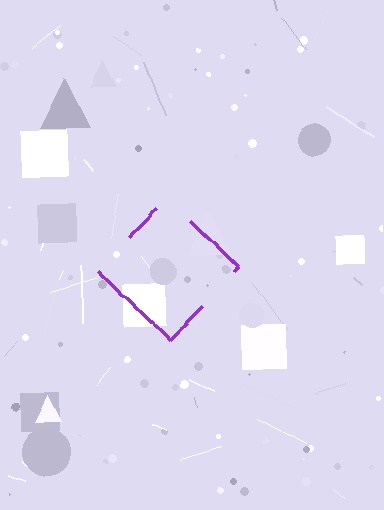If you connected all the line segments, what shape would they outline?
They would outline a diamond.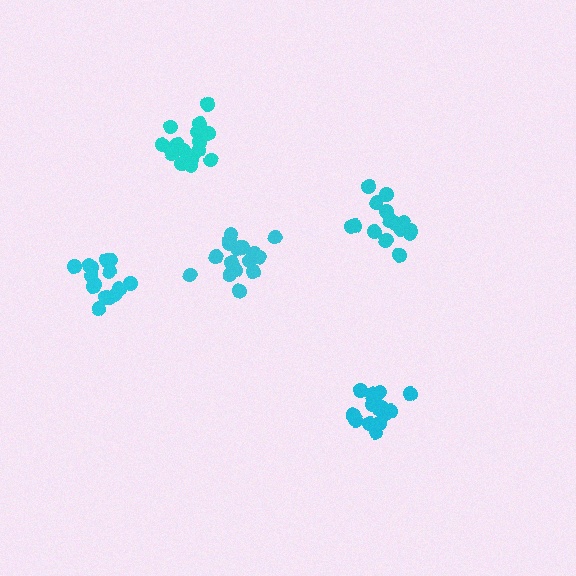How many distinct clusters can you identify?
There are 5 distinct clusters.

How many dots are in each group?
Group 1: 15 dots, Group 2: 18 dots, Group 3: 17 dots, Group 4: 16 dots, Group 5: 15 dots (81 total).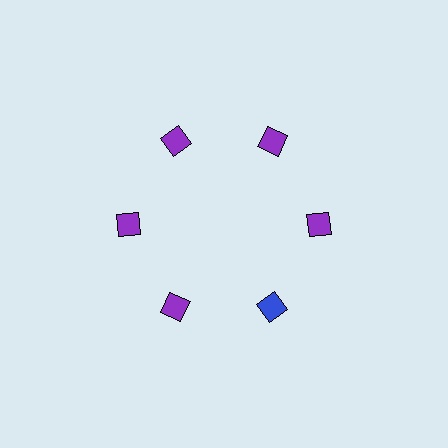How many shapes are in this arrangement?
There are 6 shapes arranged in a ring pattern.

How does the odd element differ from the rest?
It has a different color: blue instead of purple.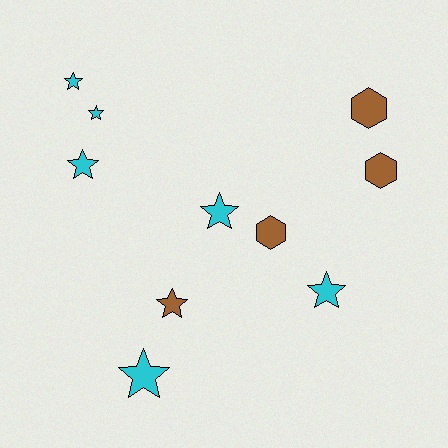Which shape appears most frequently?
Star, with 7 objects.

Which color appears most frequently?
Cyan, with 6 objects.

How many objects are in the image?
There are 10 objects.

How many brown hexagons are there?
There are 3 brown hexagons.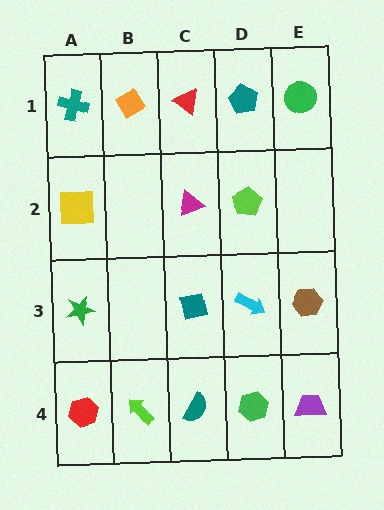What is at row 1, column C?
A red triangle.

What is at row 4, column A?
A red hexagon.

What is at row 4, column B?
A lime arrow.